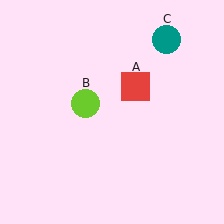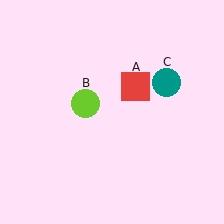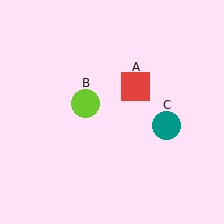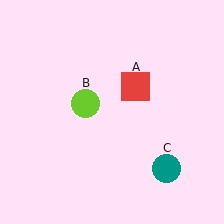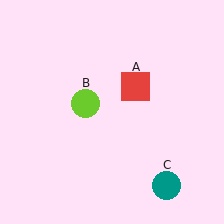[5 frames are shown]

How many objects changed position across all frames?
1 object changed position: teal circle (object C).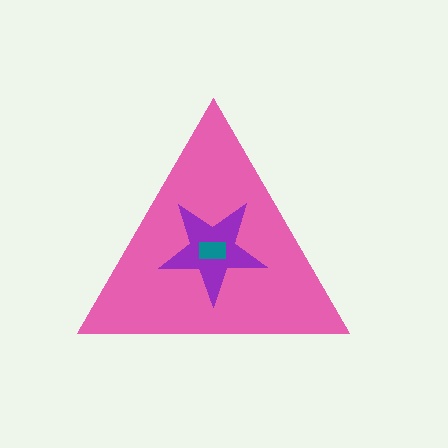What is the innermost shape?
The teal rectangle.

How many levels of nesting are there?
3.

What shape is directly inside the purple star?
The teal rectangle.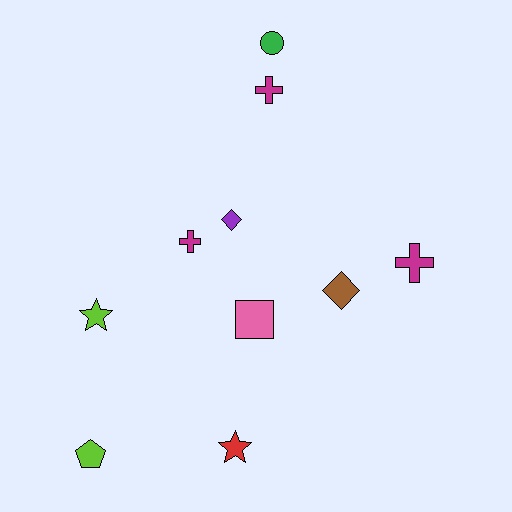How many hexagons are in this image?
There are no hexagons.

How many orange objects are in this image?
There are no orange objects.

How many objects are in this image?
There are 10 objects.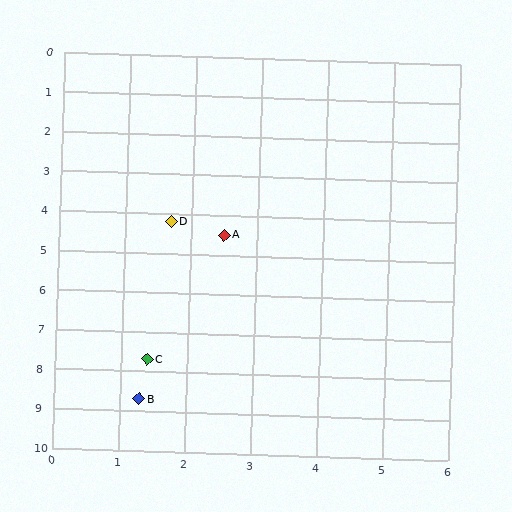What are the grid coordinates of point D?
Point D is at approximately (1.7, 4.2).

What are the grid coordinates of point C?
Point C is at approximately (1.4, 7.7).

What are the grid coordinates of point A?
Point A is at approximately (2.5, 4.5).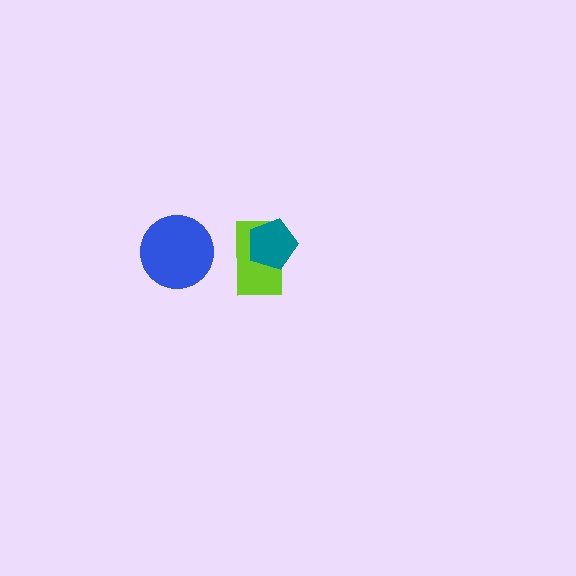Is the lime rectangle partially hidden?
Yes, it is partially covered by another shape.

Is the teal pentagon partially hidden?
No, no other shape covers it.